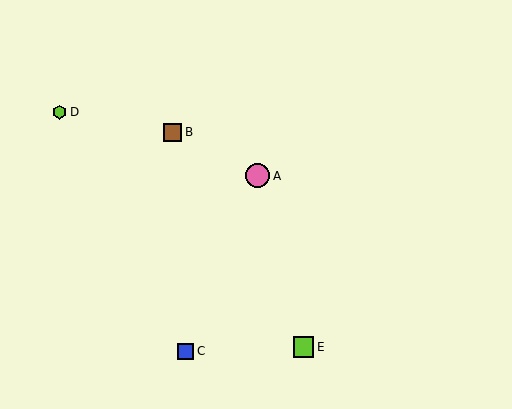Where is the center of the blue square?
The center of the blue square is at (186, 351).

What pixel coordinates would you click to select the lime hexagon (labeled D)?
Click at (60, 112) to select the lime hexagon D.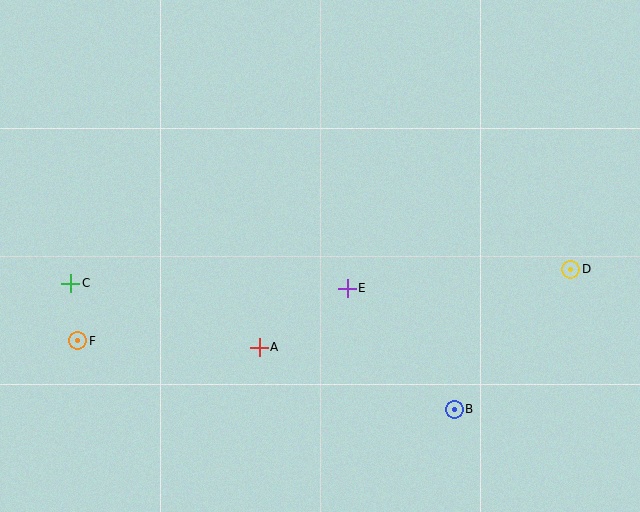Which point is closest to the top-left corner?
Point C is closest to the top-left corner.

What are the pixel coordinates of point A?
Point A is at (259, 347).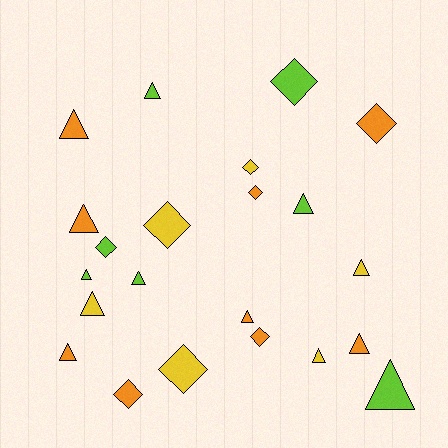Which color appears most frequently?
Orange, with 9 objects.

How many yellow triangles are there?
There are 3 yellow triangles.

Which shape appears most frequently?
Triangle, with 13 objects.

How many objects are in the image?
There are 22 objects.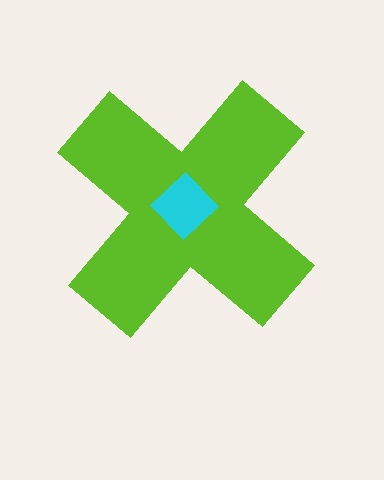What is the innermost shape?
The cyan diamond.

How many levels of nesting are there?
2.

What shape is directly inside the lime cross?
The cyan diamond.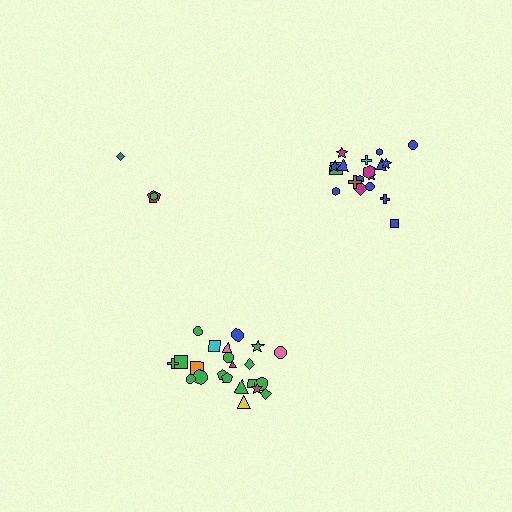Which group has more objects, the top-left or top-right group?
The top-right group.